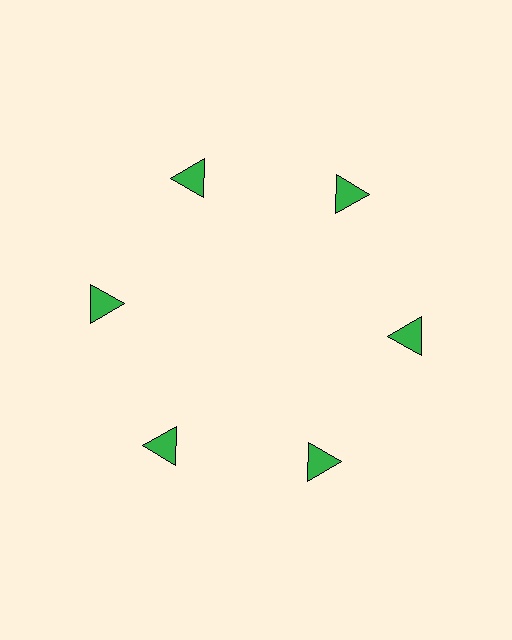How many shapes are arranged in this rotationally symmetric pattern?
There are 6 shapes, arranged in 6 groups of 1.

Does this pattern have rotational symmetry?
Yes, this pattern has 6-fold rotational symmetry. It looks the same after rotating 60 degrees around the center.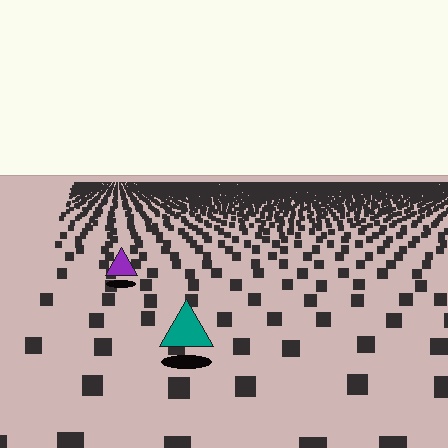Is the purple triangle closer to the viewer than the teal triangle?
No. The teal triangle is closer — you can tell from the texture gradient: the ground texture is coarser near it.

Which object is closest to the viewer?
The teal triangle is closest. The texture marks near it are larger and more spread out.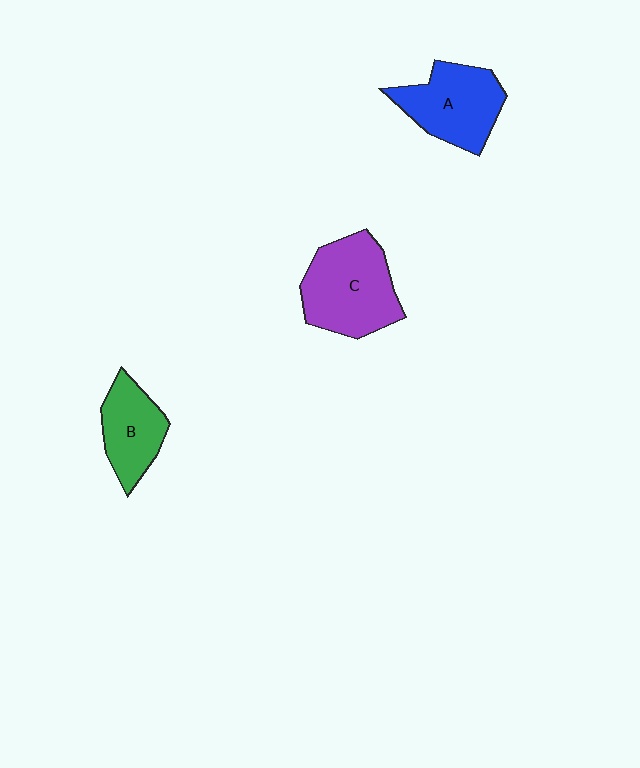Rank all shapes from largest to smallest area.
From largest to smallest: C (purple), A (blue), B (green).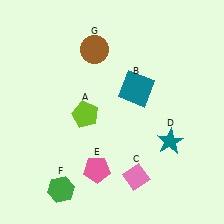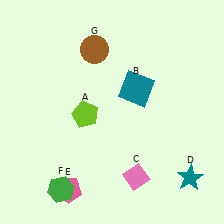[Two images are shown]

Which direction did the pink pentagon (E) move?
The pink pentagon (E) moved left.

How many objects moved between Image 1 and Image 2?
2 objects moved between the two images.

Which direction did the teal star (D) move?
The teal star (D) moved down.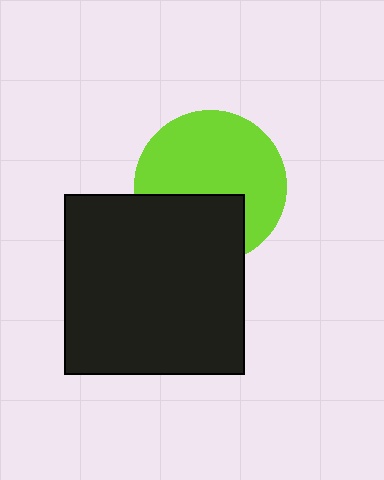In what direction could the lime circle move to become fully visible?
The lime circle could move up. That would shift it out from behind the black square entirely.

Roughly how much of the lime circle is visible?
Most of it is visible (roughly 65%).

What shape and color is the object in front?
The object in front is a black square.